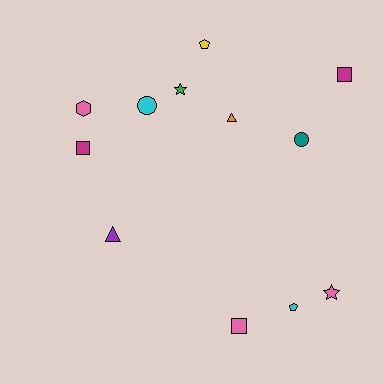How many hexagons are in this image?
There is 1 hexagon.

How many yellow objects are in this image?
There is 1 yellow object.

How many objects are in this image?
There are 12 objects.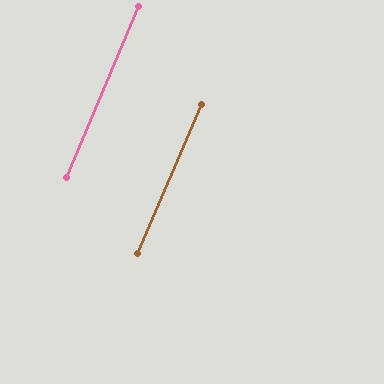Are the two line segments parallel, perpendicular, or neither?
Parallel — their directions differ by only 0.4°.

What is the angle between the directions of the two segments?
Approximately 0 degrees.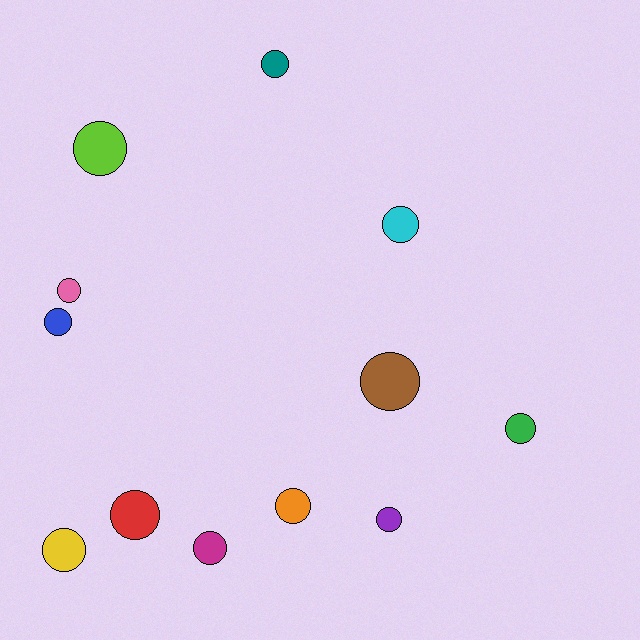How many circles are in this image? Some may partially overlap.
There are 12 circles.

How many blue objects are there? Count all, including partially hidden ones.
There is 1 blue object.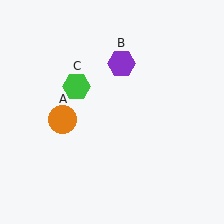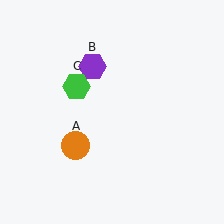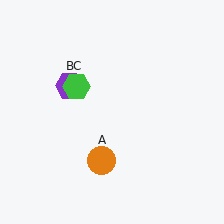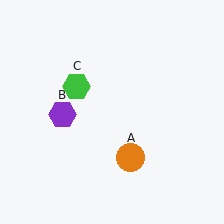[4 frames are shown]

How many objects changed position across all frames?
2 objects changed position: orange circle (object A), purple hexagon (object B).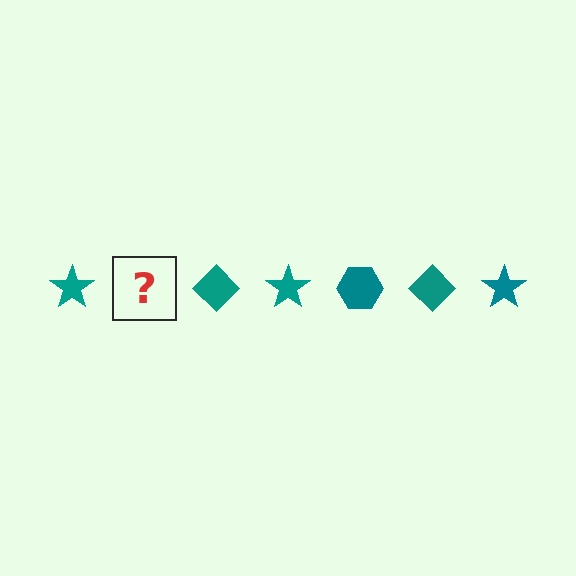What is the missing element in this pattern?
The missing element is a teal hexagon.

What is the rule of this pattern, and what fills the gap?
The rule is that the pattern cycles through star, hexagon, diamond shapes in teal. The gap should be filled with a teal hexagon.